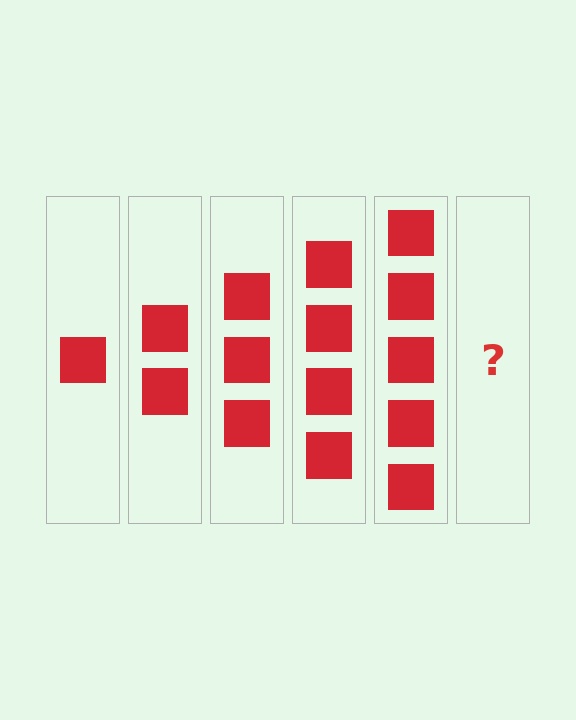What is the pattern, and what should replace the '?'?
The pattern is that each step adds one more square. The '?' should be 6 squares.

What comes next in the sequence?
The next element should be 6 squares.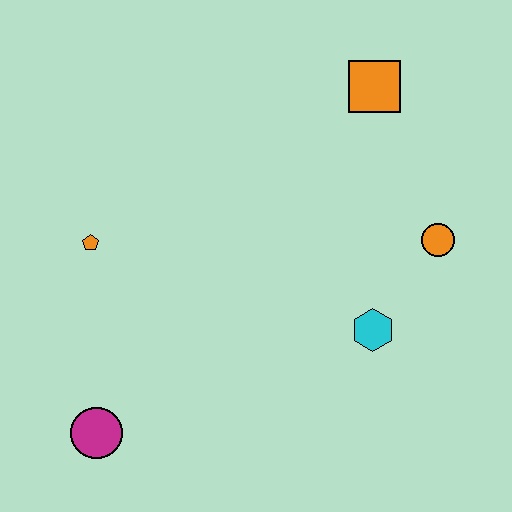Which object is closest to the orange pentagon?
The magenta circle is closest to the orange pentagon.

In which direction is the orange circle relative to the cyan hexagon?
The orange circle is above the cyan hexagon.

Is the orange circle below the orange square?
Yes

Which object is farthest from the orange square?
The magenta circle is farthest from the orange square.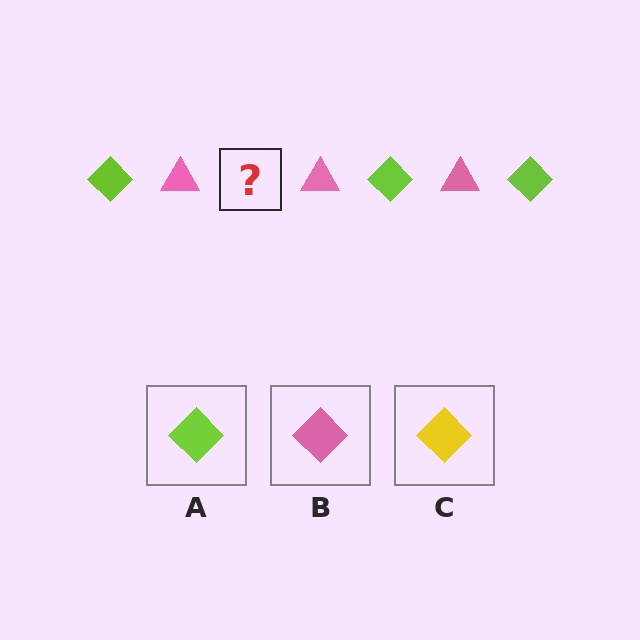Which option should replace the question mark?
Option A.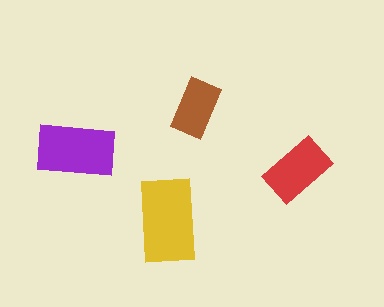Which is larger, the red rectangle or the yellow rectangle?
The yellow one.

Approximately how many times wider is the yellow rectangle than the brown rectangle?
About 1.5 times wider.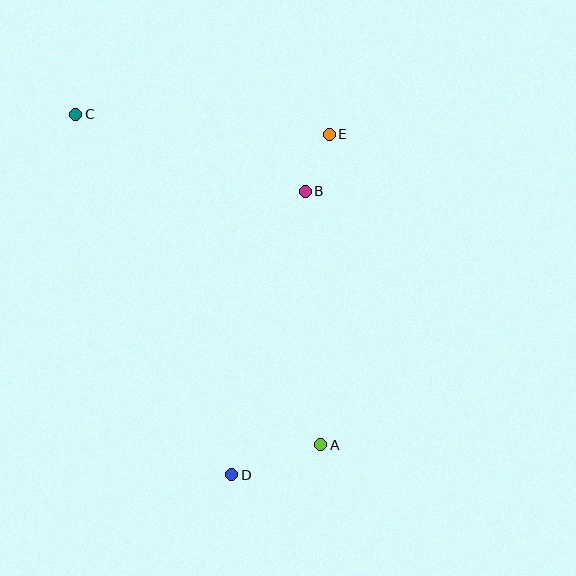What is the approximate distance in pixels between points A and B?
The distance between A and B is approximately 254 pixels.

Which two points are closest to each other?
Points B and E are closest to each other.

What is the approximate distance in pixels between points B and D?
The distance between B and D is approximately 293 pixels.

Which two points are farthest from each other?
Points A and C are farthest from each other.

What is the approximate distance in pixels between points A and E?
The distance between A and E is approximately 310 pixels.